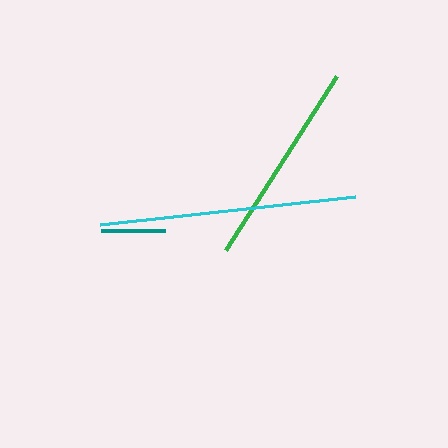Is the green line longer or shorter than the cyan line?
The cyan line is longer than the green line.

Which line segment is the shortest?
The teal line is the shortest at approximately 64 pixels.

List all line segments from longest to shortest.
From longest to shortest: cyan, green, teal.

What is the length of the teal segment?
The teal segment is approximately 64 pixels long.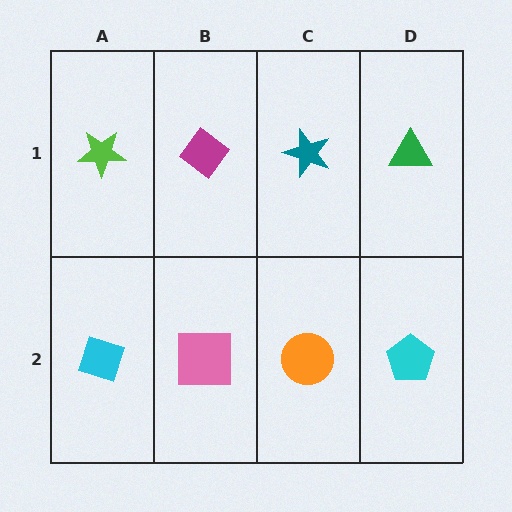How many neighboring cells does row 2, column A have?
2.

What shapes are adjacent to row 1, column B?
A pink square (row 2, column B), a lime star (row 1, column A), a teal star (row 1, column C).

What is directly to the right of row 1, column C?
A green triangle.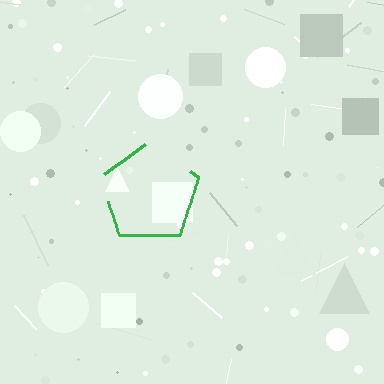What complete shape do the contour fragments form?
The contour fragments form a pentagon.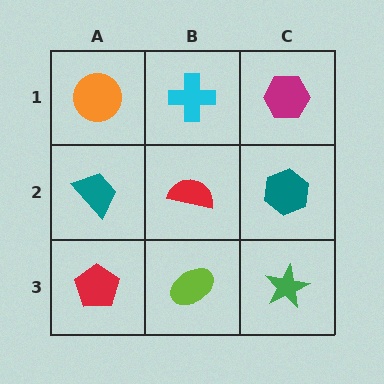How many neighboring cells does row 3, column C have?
2.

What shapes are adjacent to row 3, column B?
A red semicircle (row 2, column B), a red pentagon (row 3, column A), a green star (row 3, column C).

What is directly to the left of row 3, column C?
A lime ellipse.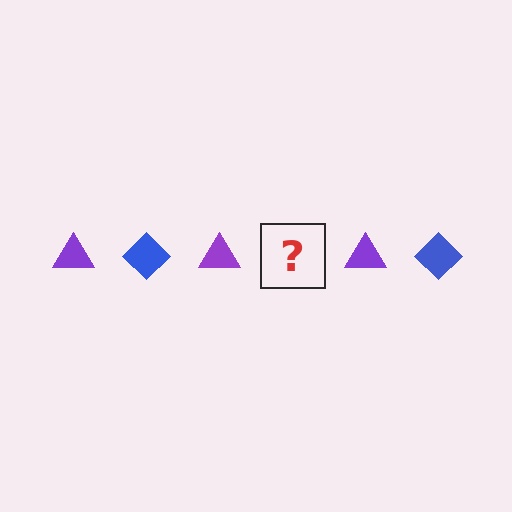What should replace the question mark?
The question mark should be replaced with a blue diamond.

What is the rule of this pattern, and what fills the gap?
The rule is that the pattern alternates between purple triangle and blue diamond. The gap should be filled with a blue diamond.